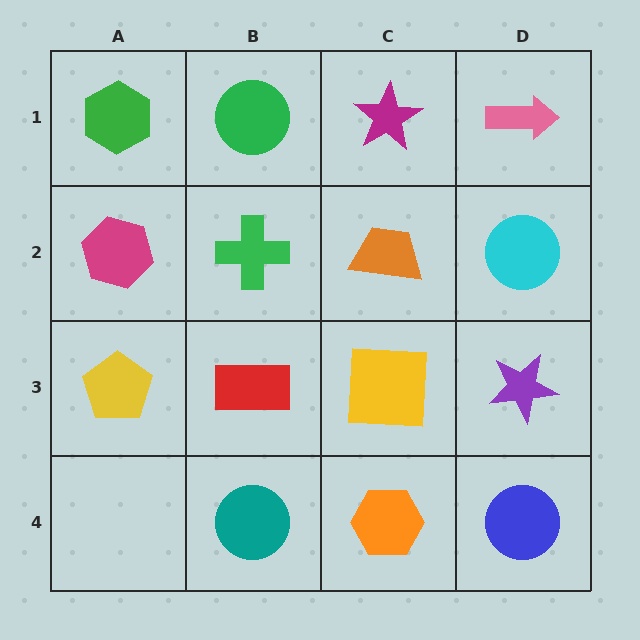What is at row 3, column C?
A yellow square.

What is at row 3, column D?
A purple star.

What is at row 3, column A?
A yellow pentagon.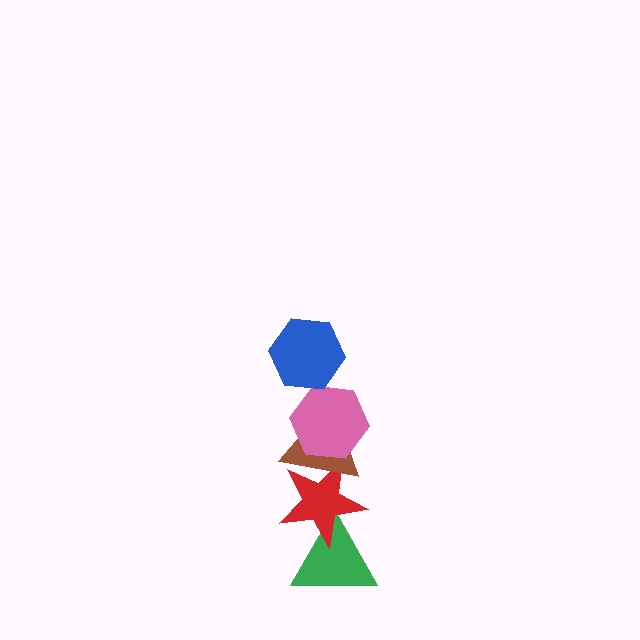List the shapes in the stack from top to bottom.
From top to bottom: the blue hexagon, the pink hexagon, the brown triangle, the red star, the green triangle.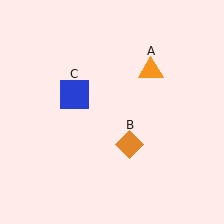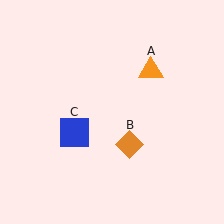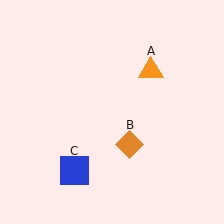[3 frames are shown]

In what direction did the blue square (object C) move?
The blue square (object C) moved down.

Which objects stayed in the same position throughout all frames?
Orange triangle (object A) and orange diamond (object B) remained stationary.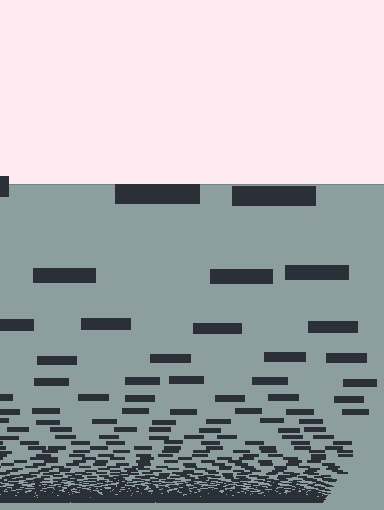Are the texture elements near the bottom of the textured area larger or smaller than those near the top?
Smaller. The gradient is inverted — elements near the bottom are smaller and denser.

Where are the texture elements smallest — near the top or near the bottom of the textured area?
Near the bottom.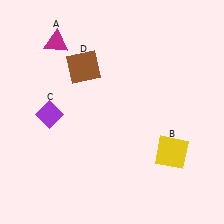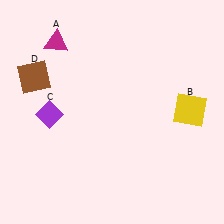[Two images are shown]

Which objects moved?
The objects that moved are: the yellow square (B), the brown square (D).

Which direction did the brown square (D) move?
The brown square (D) moved left.